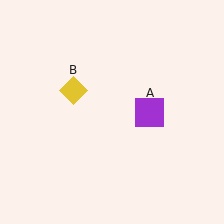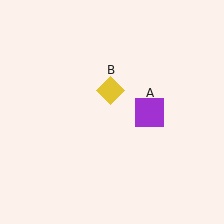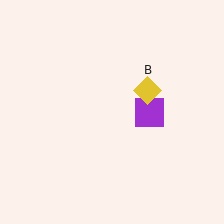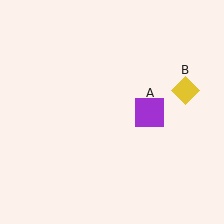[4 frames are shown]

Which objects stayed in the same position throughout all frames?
Purple square (object A) remained stationary.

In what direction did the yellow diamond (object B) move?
The yellow diamond (object B) moved right.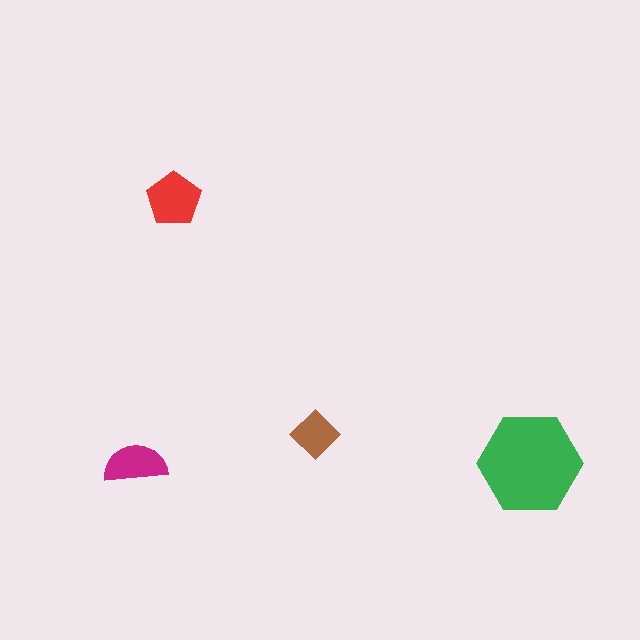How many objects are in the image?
There are 4 objects in the image.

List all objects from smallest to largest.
The brown diamond, the magenta semicircle, the red pentagon, the green hexagon.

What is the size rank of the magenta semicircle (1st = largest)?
3rd.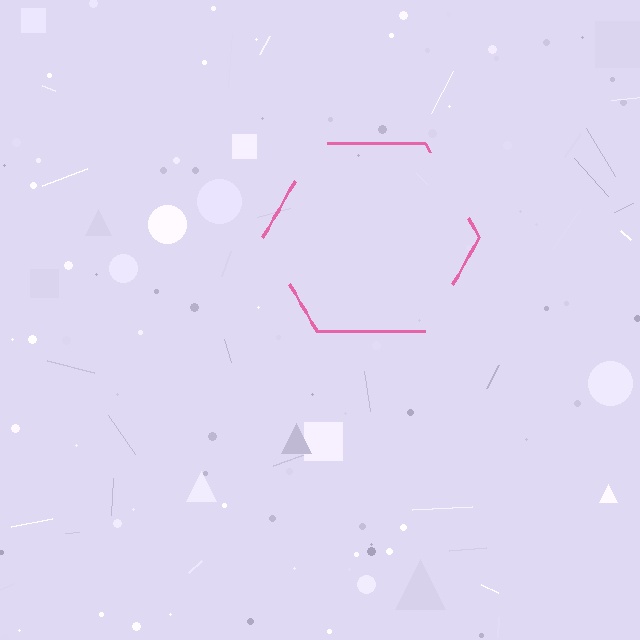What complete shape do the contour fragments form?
The contour fragments form a hexagon.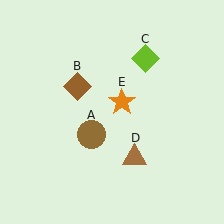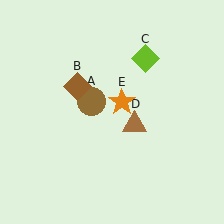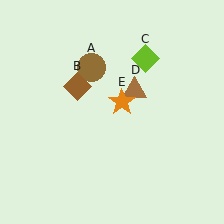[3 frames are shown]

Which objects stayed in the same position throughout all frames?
Brown diamond (object B) and lime diamond (object C) and orange star (object E) remained stationary.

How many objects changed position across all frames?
2 objects changed position: brown circle (object A), brown triangle (object D).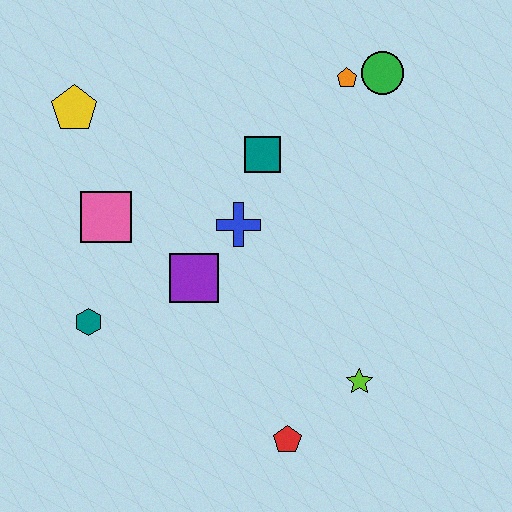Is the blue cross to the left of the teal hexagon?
No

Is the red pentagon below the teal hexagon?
Yes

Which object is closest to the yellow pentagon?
The pink square is closest to the yellow pentagon.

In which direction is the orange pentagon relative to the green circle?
The orange pentagon is to the left of the green circle.